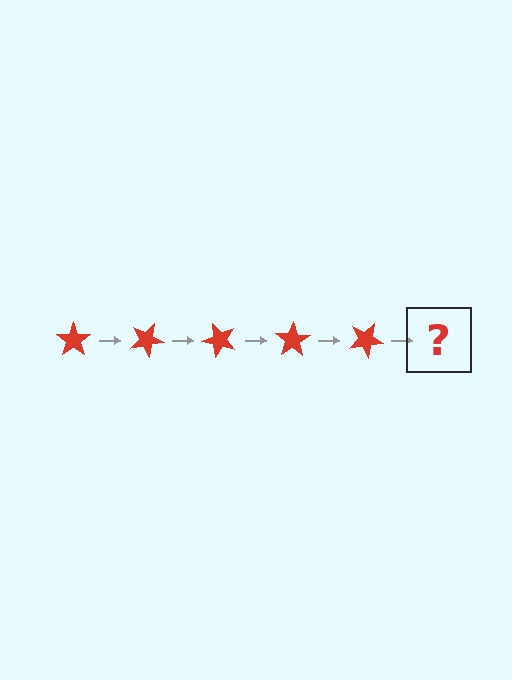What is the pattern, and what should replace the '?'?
The pattern is that the star rotates 25 degrees each step. The '?' should be a red star rotated 125 degrees.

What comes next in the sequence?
The next element should be a red star rotated 125 degrees.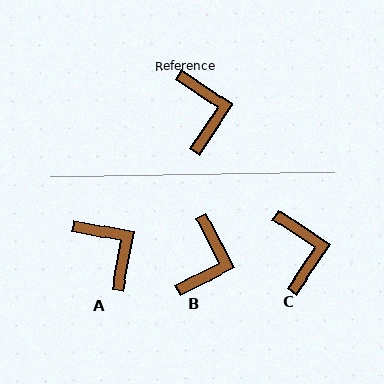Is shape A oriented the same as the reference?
No, it is off by about 23 degrees.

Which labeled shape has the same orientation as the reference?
C.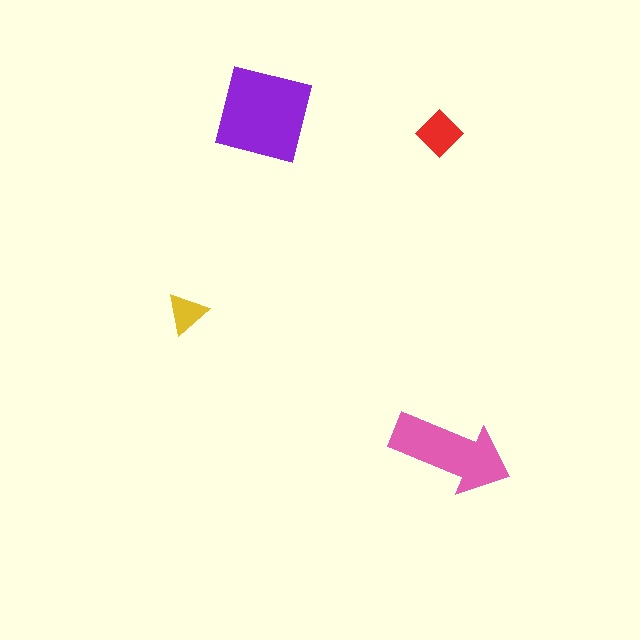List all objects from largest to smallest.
The purple square, the pink arrow, the red diamond, the yellow triangle.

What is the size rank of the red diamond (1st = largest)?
3rd.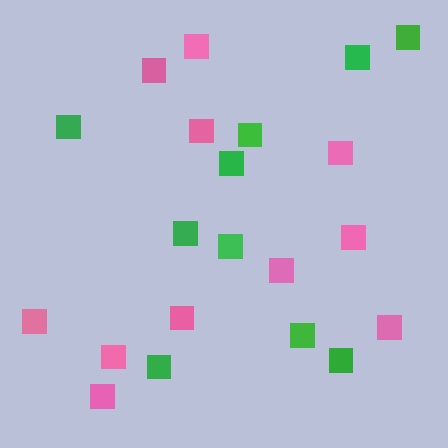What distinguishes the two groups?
There are 2 groups: one group of pink squares (11) and one group of green squares (10).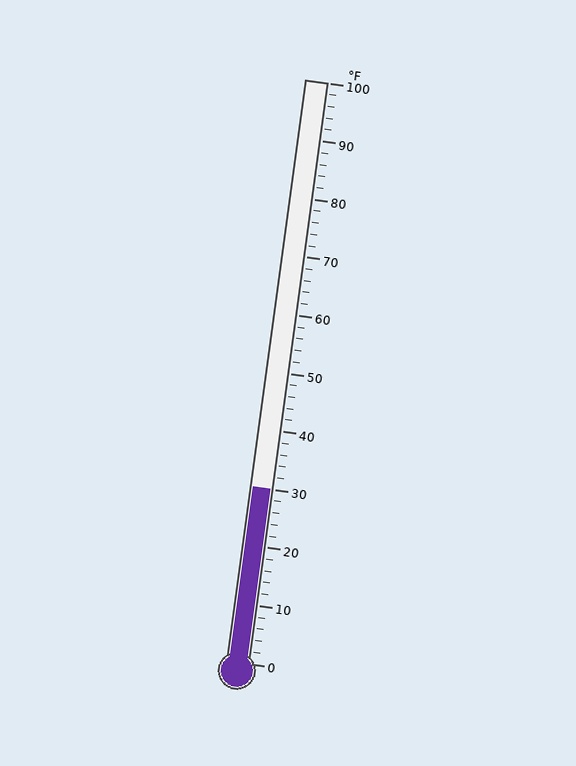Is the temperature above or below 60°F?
The temperature is below 60°F.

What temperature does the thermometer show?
The thermometer shows approximately 30°F.